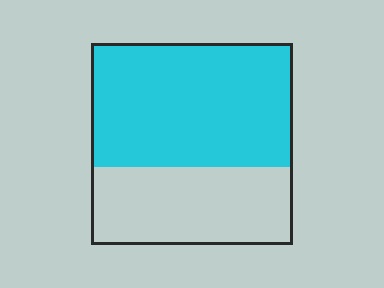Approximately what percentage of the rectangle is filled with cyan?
Approximately 60%.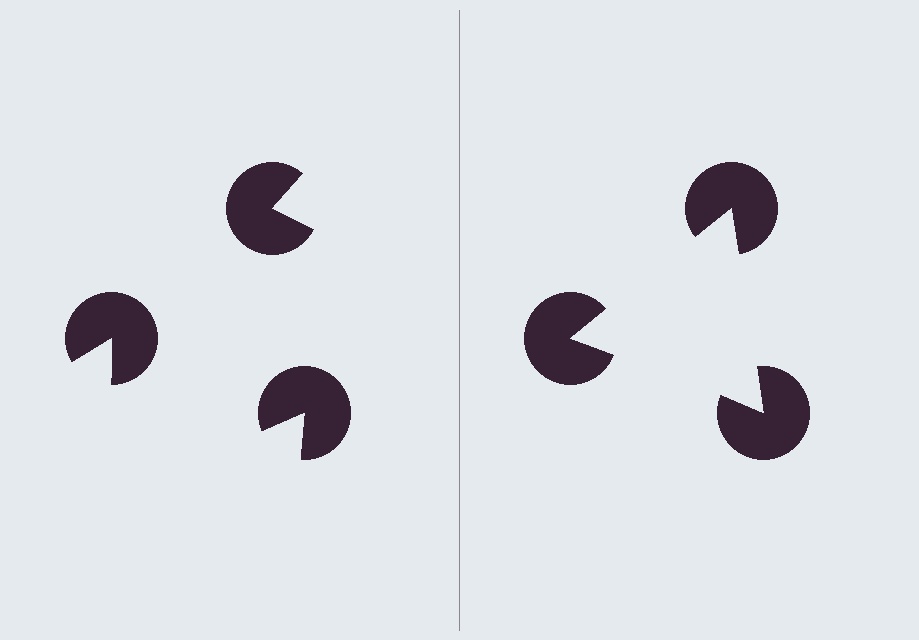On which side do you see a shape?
An illusory triangle appears on the right side. On the left side the wedge cuts are rotated, so no coherent shape forms.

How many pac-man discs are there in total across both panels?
6 — 3 on each side.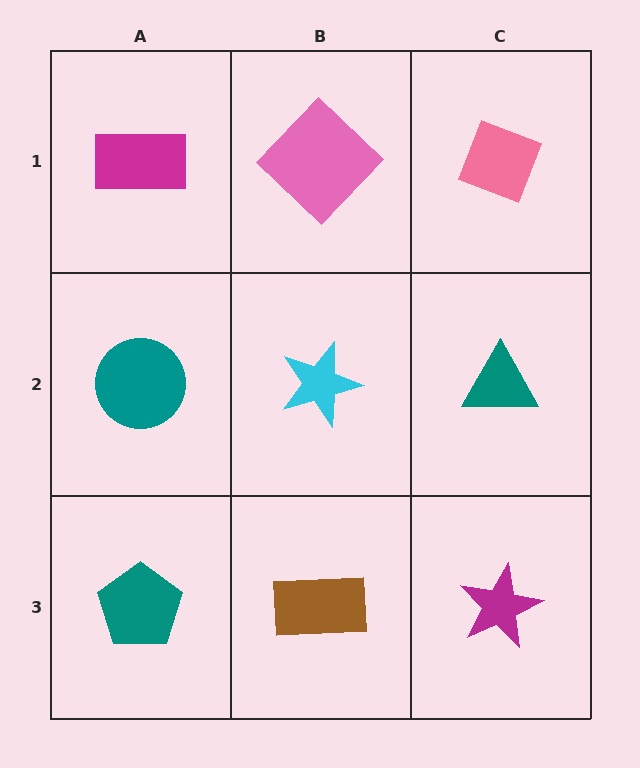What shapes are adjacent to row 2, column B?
A pink diamond (row 1, column B), a brown rectangle (row 3, column B), a teal circle (row 2, column A), a teal triangle (row 2, column C).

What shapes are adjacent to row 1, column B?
A cyan star (row 2, column B), a magenta rectangle (row 1, column A), a pink diamond (row 1, column C).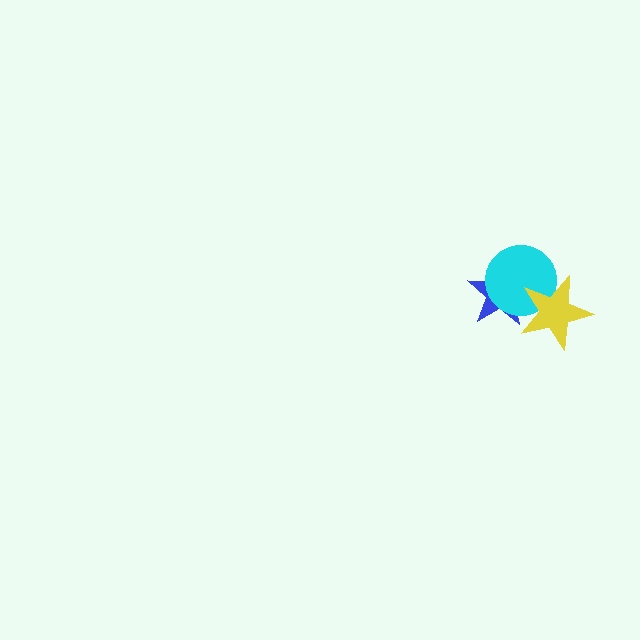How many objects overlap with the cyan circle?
2 objects overlap with the cyan circle.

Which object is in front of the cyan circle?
The yellow star is in front of the cyan circle.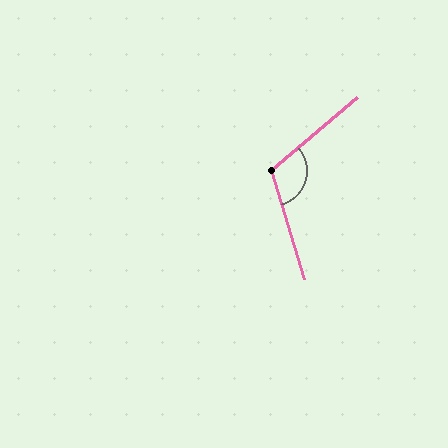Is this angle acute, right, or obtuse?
It is obtuse.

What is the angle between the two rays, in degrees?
Approximately 114 degrees.